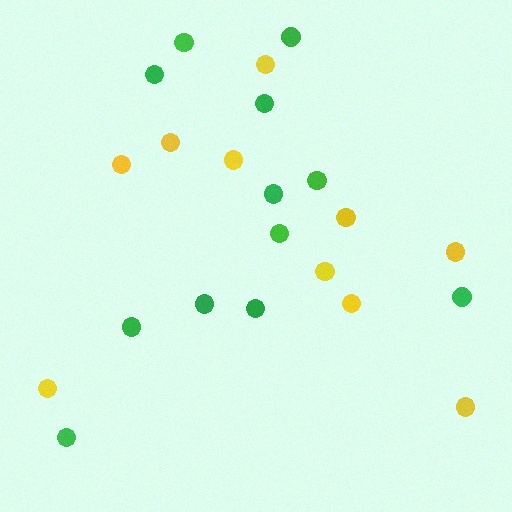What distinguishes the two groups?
There are 2 groups: one group of yellow circles (10) and one group of green circles (12).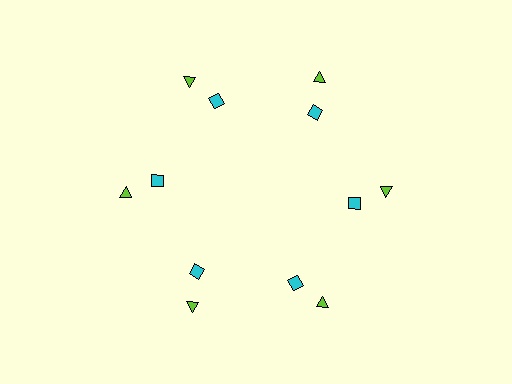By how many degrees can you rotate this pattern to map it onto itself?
The pattern maps onto itself every 60 degrees of rotation.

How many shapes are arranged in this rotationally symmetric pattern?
There are 12 shapes, arranged in 6 groups of 2.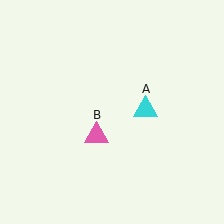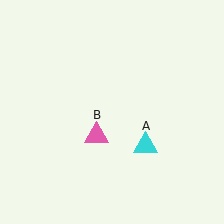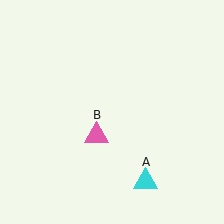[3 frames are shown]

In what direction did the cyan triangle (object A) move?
The cyan triangle (object A) moved down.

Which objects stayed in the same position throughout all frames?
Pink triangle (object B) remained stationary.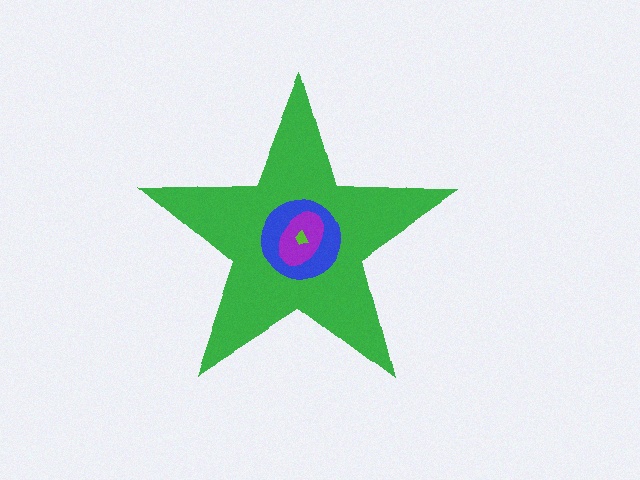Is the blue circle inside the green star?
Yes.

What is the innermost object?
The lime trapezoid.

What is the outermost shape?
The green star.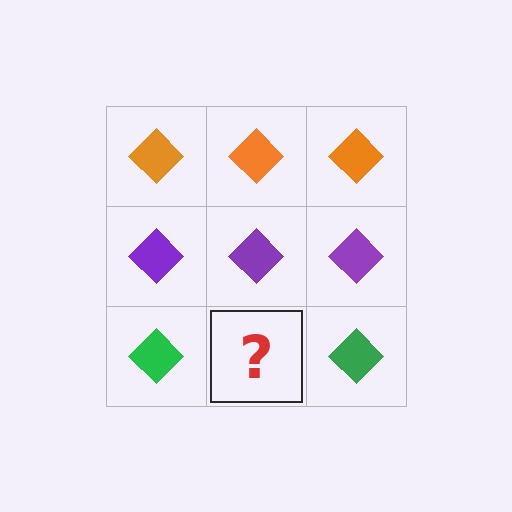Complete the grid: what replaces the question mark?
The question mark should be replaced with a green diamond.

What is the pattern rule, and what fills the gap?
The rule is that each row has a consistent color. The gap should be filled with a green diamond.